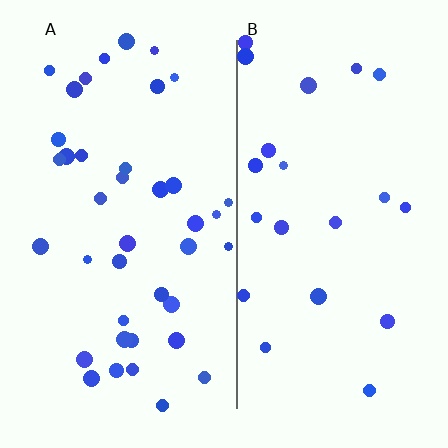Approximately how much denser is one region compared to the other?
Approximately 1.8× — region A over region B.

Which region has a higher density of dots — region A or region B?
A (the left).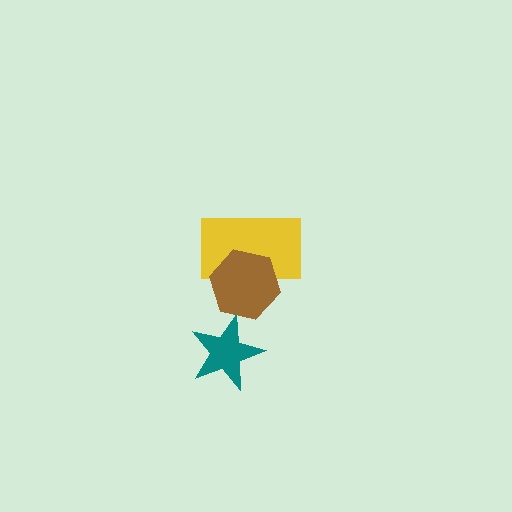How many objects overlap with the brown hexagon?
1 object overlaps with the brown hexagon.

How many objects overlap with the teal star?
0 objects overlap with the teal star.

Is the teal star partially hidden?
No, no other shape covers it.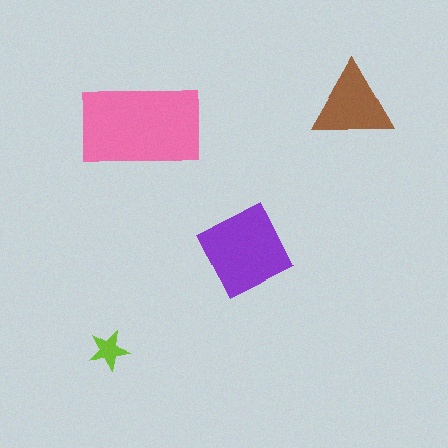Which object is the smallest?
The lime star.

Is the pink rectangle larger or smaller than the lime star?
Larger.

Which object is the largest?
The pink rectangle.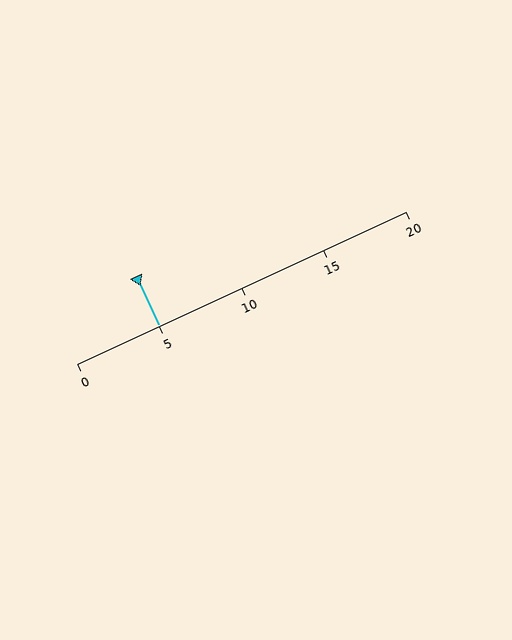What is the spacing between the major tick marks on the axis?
The major ticks are spaced 5 apart.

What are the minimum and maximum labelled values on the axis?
The axis runs from 0 to 20.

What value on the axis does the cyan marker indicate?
The marker indicates approximately 5.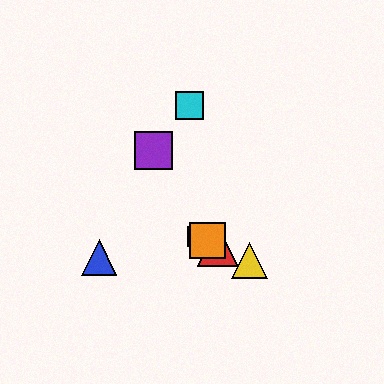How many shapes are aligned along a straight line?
4 shapes (the red triangle, the green square, the yellow triangle, the orange square) are aligned along a straight line.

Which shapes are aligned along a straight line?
The red triangle, the green square, the yellow triangle, the orange square are aligned along a straight line.